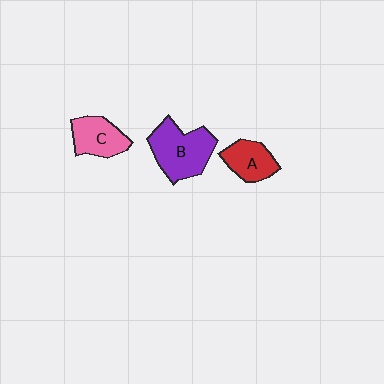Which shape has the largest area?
Shape B (purple).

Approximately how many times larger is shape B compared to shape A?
Approximately 1.6 times.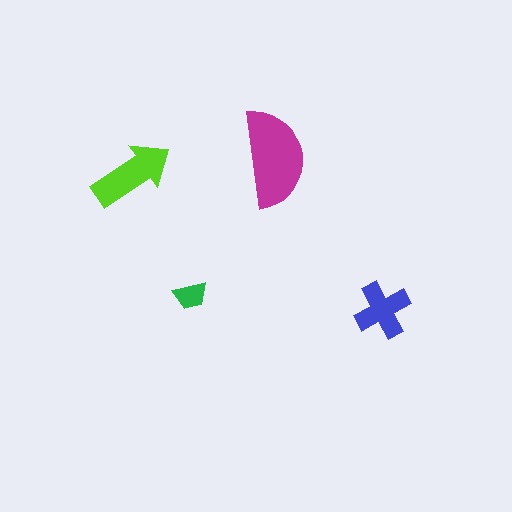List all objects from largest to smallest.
The magenta semicircle, the lime arrow, the blue cross, the green trapezoid.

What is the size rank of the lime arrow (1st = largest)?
2nd.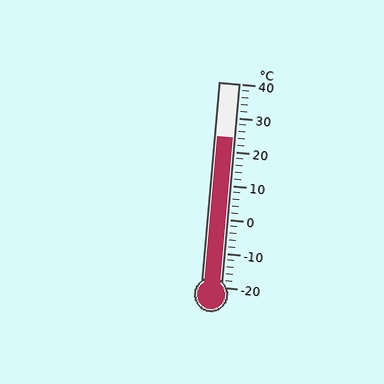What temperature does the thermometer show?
The thermometer shows approximately 24°C.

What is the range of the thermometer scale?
The thermometer scale ranges from -20°C to 40°C.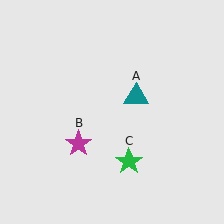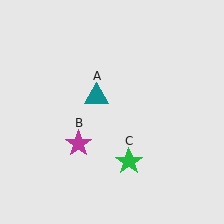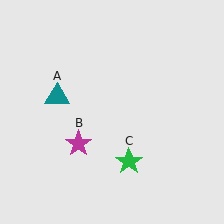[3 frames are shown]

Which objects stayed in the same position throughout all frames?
Magenta star (object B) and green star (object C) remained stationary.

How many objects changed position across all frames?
1 object changed position: teal triangle (object A).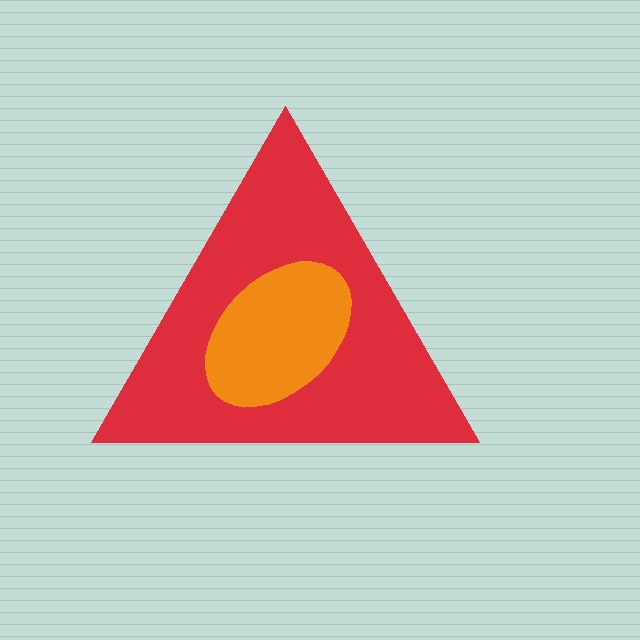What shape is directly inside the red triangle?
The orange ellipse.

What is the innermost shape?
The orange ellipse.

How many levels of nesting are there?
2.